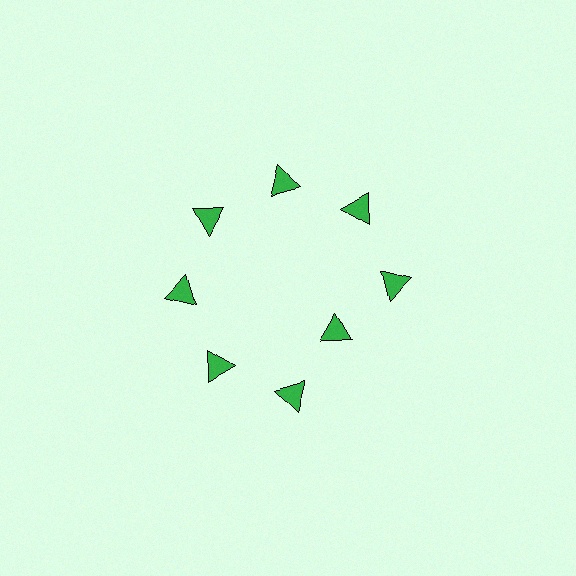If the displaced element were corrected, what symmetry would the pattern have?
It would have 8-fold rotational symmetry — the pattern would map onto itself every 45 degrees.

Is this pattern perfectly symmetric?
No. The 8 green triangles are arranged in a ring, but one element near the 4 o'clock position is pulled inward toward the center, breaking the 8-fold rotational symmetry.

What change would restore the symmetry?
The symmetry would be restored by moving it outward, back onto the ring so that all 8 triangles sit at equal angles and equal distance from the center.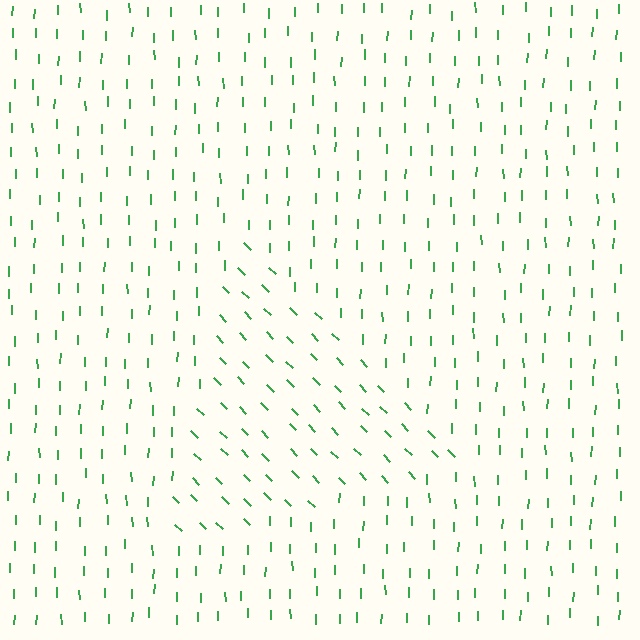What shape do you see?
I see a triangle.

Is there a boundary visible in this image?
Yes, there is a texture boundary formed by a change in line orientation.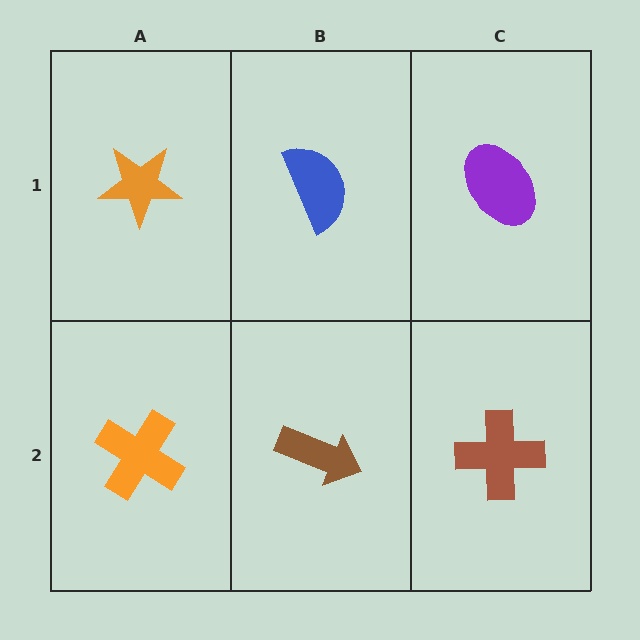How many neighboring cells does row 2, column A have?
2.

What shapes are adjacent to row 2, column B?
A blue semicircle (row 1, column B), an orange cross (row 2, column A), a brown cross (row 2, column C).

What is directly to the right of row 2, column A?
A brown arrow.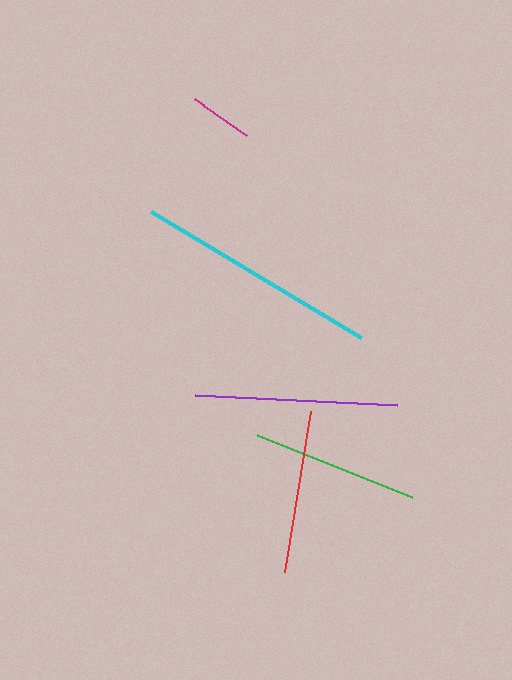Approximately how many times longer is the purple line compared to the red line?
The purple line is approximately 1.2 times the length of the red line.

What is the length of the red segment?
The red segment is approximately 163 pixels long.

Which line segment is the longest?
The cyan line is the longest at approximately 245 pixels.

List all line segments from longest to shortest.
From longest to shortest: cyan, purple, green, red, magenta.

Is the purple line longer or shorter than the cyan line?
The cyan line is longer than the purple line.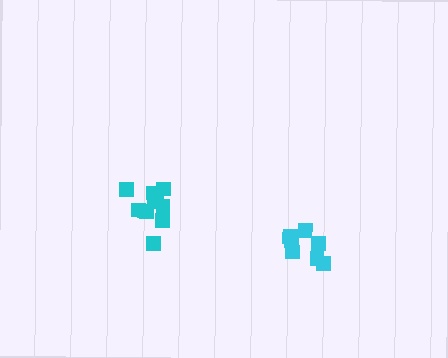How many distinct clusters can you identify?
There are 2 distinct clusters.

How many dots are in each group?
Group 1: 11 dots, Group 2: 7 dots (18 total).